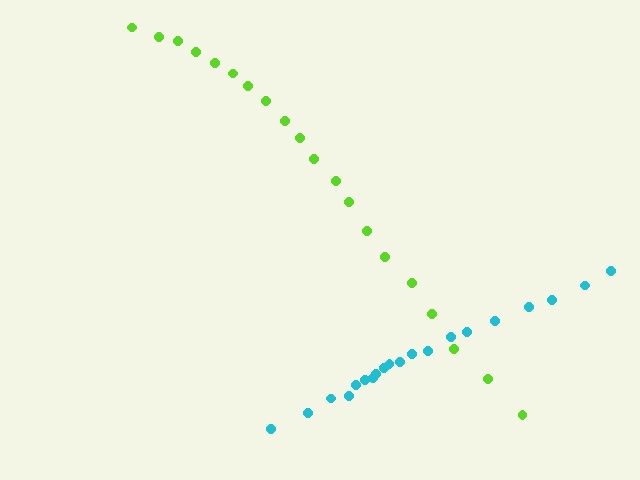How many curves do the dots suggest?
There are 2 distinct paths.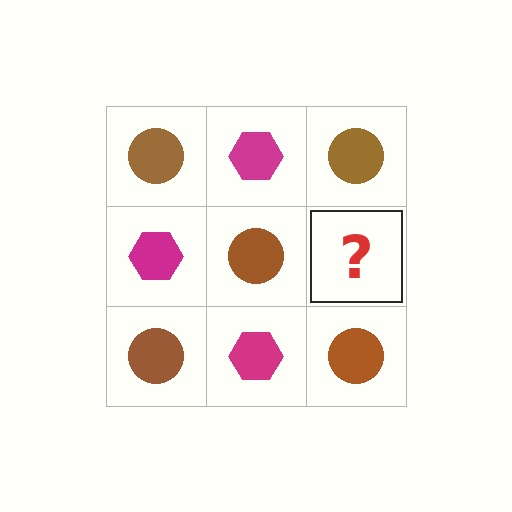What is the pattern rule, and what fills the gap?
The rule is that it alternates brown circle and magenta hexagon in a checkerboard pattern. The gap should be filled with a magenta hexagon.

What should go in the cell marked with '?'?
The missing cell should contain a magenta hexagon.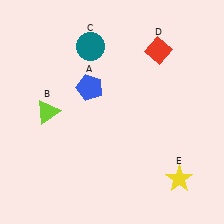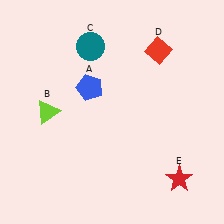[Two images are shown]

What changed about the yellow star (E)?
In Image 1, E is yellow. In Image 2, it changed to red.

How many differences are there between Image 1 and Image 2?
There is 1 difference between the two images.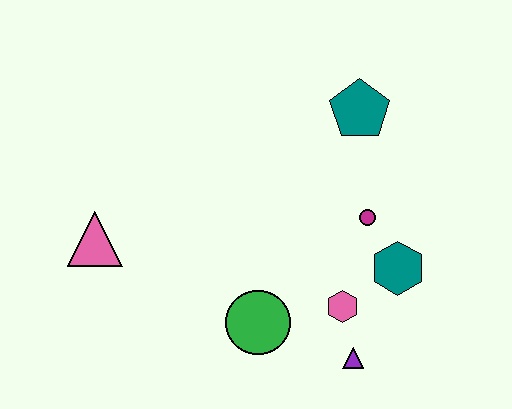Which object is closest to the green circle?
The pink hexagon is closest to the green circle.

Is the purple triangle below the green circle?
Yes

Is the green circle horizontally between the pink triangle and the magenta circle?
Yes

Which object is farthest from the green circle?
The teal pentagon is farthest from the green circle.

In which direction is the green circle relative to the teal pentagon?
The green circle is below the teal pentagon.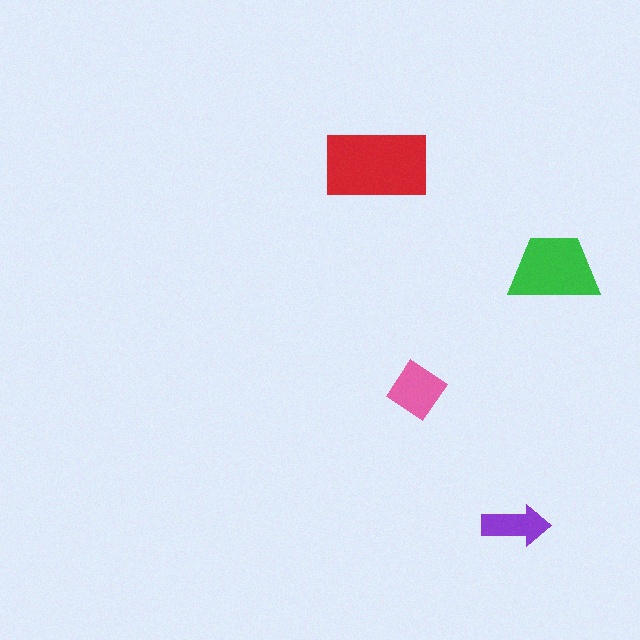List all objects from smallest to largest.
The purple arrow, the pink diamond, the green trapezoid, the red rectangle.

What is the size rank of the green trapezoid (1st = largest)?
2nd.